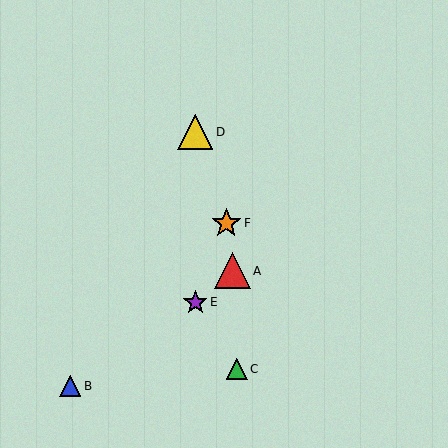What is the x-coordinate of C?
Object C is at x≈237.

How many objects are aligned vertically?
2 objects (D, E) are aligned vertically.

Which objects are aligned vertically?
Objects D, E are aligned vertically.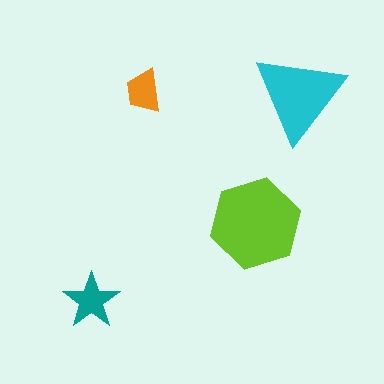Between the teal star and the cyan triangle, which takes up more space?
The cyan triangle.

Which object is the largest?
The lime hexagon.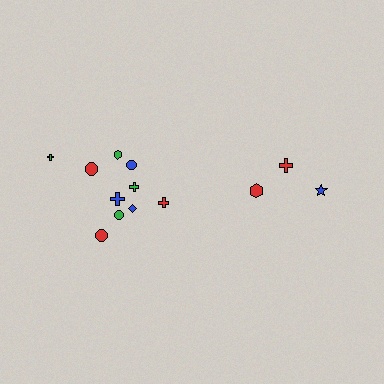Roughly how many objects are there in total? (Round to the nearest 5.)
Roughly 15 objects in total.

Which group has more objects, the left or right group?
The left group.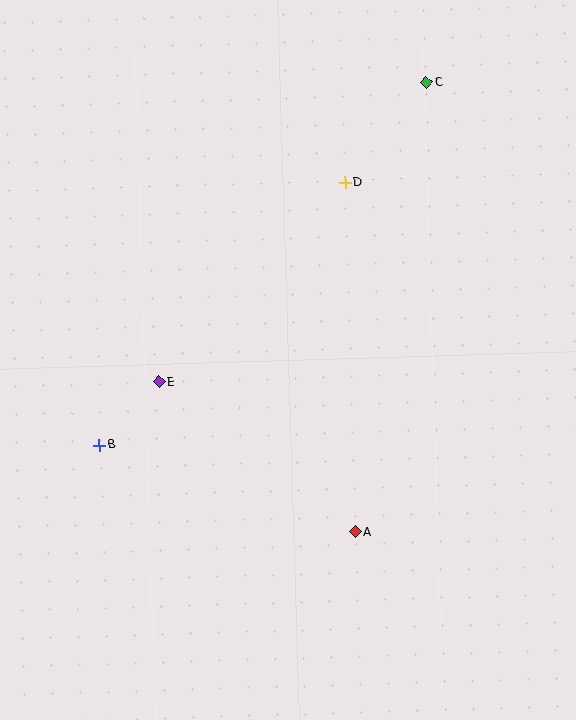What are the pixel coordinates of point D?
Point D is at (345, 183).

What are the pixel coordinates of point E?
Point E is at (159, 382).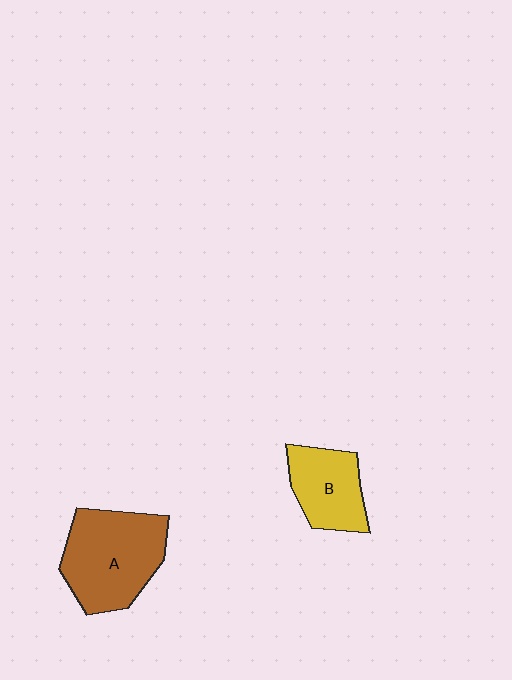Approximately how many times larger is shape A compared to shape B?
Approximately 1.6 times.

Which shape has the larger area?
Shape A (brown).